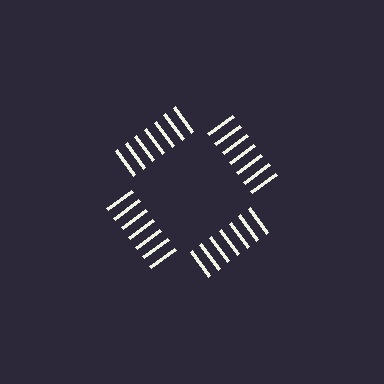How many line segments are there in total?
28 — 7 along each of the 4 edges.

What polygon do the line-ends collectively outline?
An illusory square — the line segments terminate on its edges but no continuous stroke is drawn.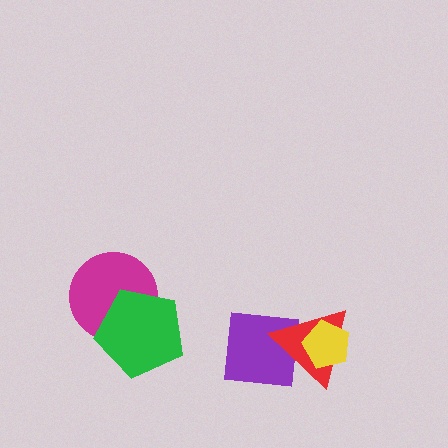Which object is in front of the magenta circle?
The green pentagon is in front of the magenta circle.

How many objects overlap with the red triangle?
2 objects overlap with the red triangle.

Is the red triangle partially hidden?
Yes, it is partially covered by another shape.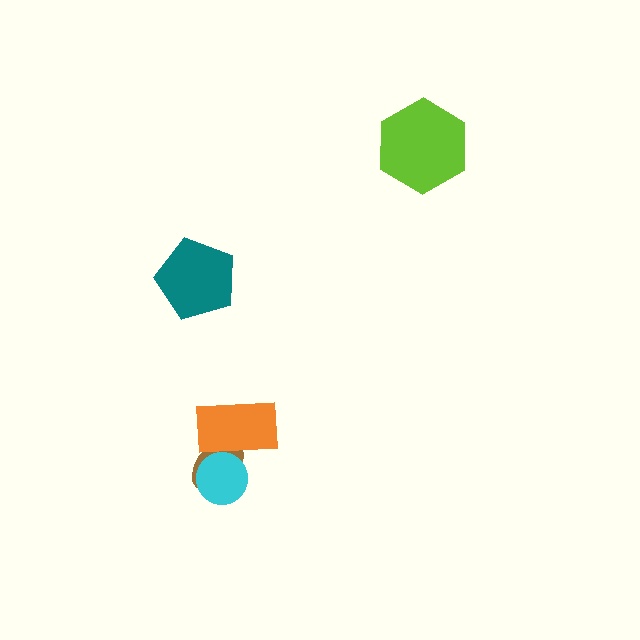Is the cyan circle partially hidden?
Yes, it is partially covered by another shape.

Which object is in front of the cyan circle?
The orange rectangle is in front of the cyan circle.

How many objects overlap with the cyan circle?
2 objects overlap with the cyan circle.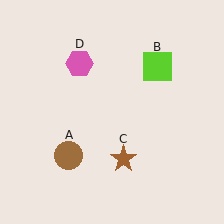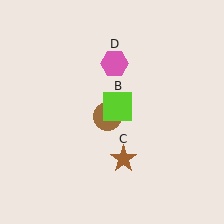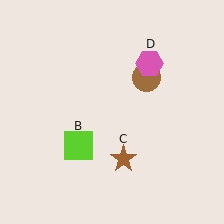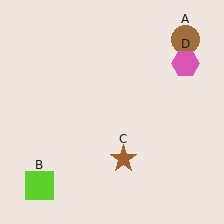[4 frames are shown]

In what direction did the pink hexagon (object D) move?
The pink hexagon (object D) moved right.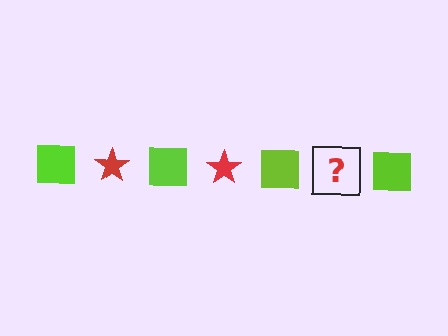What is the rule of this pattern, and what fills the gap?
The rule is that the pattern alternates between lime square and red star. The gap should be filled with a red star.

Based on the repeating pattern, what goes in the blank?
The blank should be a red star.